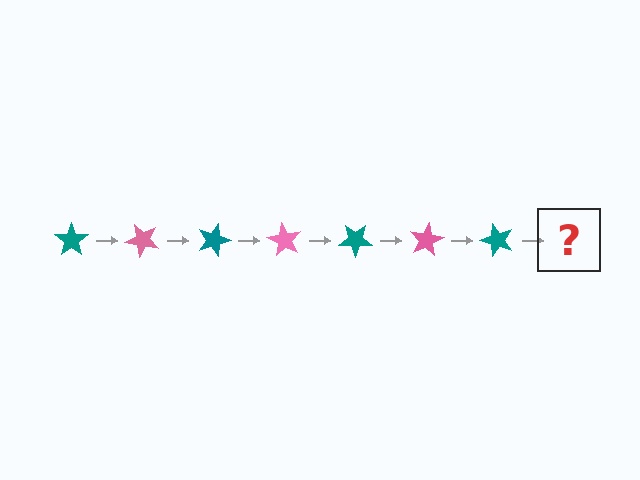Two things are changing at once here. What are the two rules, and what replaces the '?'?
The two rules are that it rotates 45 degrees each step and the color cycles through teal and pink. The '?' should be a pink star, rotated 315 degrees from the start.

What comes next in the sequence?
The next element should be a pink star, rotated 315 degrees from the start.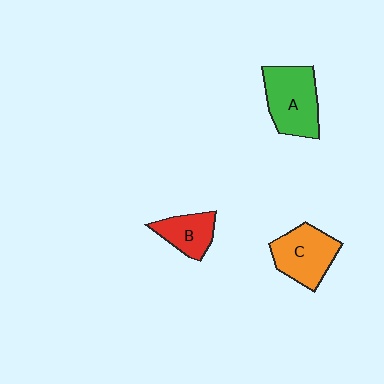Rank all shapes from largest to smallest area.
From largest to smallest: A (green), C (orange), B (red).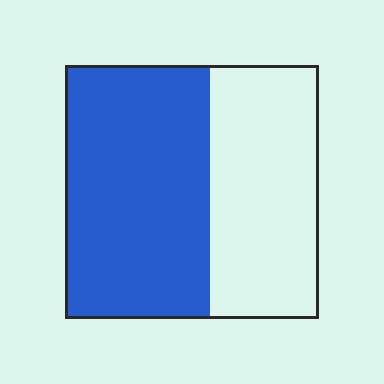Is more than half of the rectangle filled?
Yes.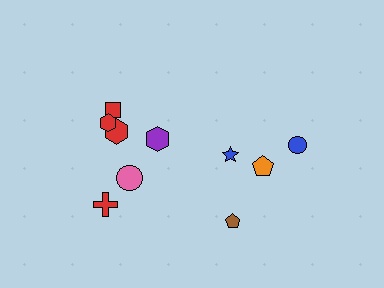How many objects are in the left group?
There are 6 objects.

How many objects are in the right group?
There are 4 objects.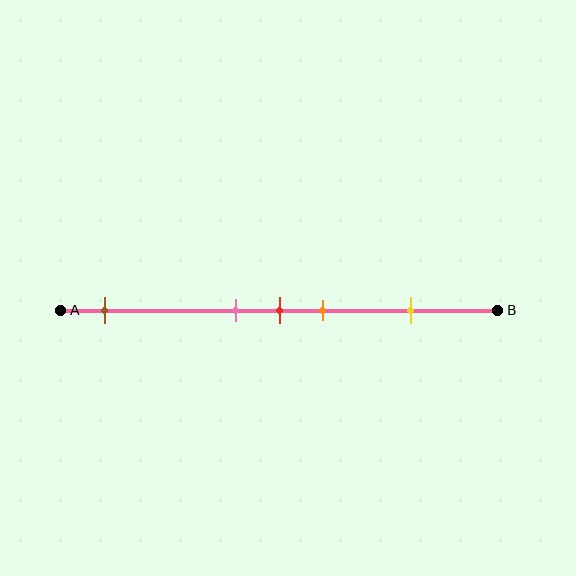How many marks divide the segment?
There are 5 marks dividing the segment.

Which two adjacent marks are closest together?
The pink and red marks are the closest adjacent pair.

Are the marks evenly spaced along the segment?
No, the marks are not evenly spaced.